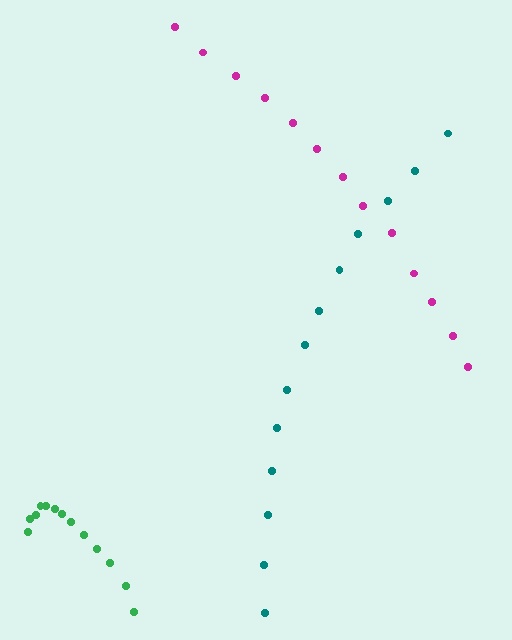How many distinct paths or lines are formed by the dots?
There are 3 distinct paths.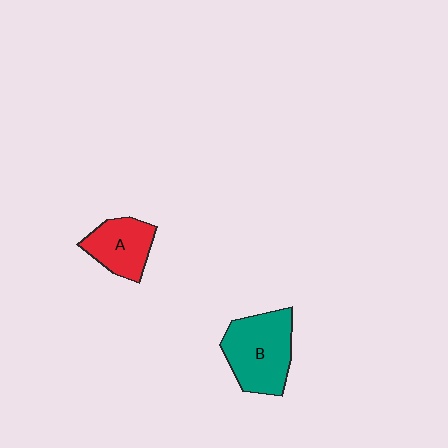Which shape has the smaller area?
Shape A (red).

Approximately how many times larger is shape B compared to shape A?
Approximately 1.5 times.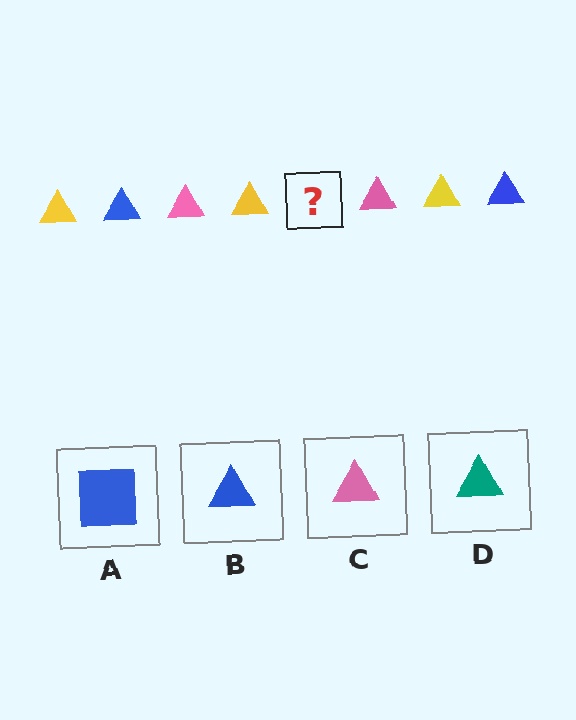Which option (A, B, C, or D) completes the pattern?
B.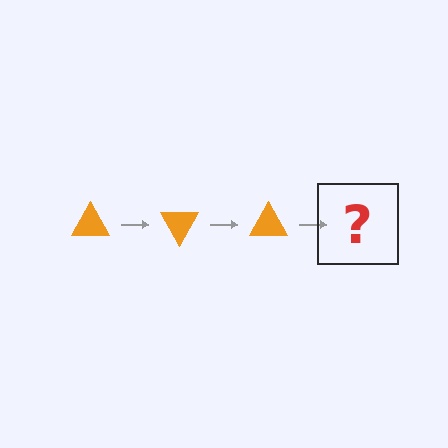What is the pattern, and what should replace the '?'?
The pattern is that the triangle rotates 60 degrees each step. The '?' should be an orange triangle rotated 180 degrees.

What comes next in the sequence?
The next element should be an orange triangle rotated 180 degrees.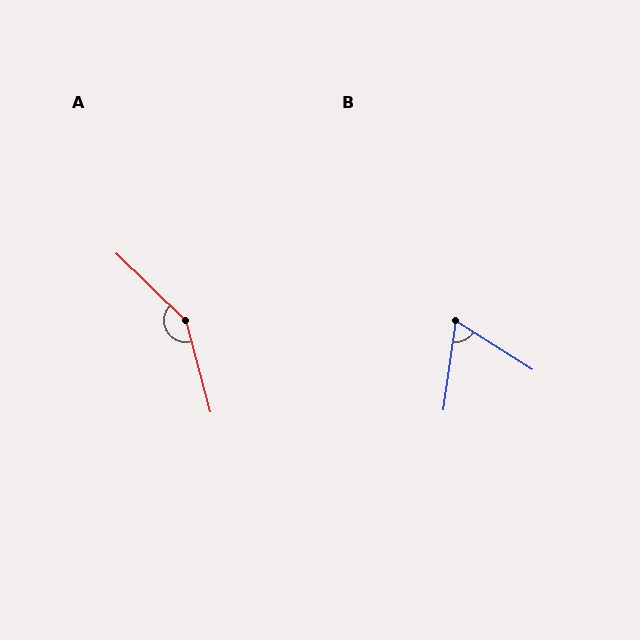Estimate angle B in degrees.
Approximately 66 degrees.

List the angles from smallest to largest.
B (66°), A (149°).